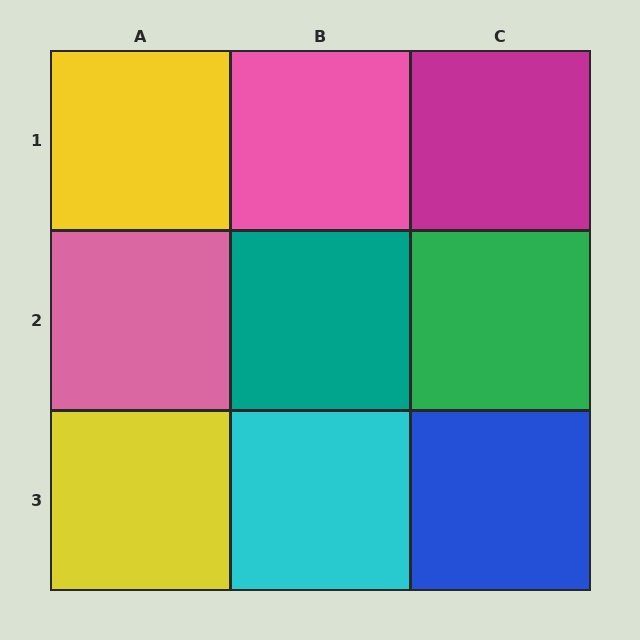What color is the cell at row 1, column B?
Pink.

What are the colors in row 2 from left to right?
Pink, teal, green.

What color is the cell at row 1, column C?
Magenta.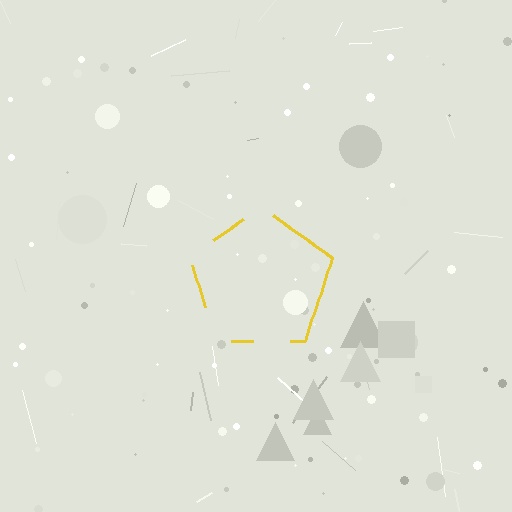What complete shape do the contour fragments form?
The contour fragments form a pentagon.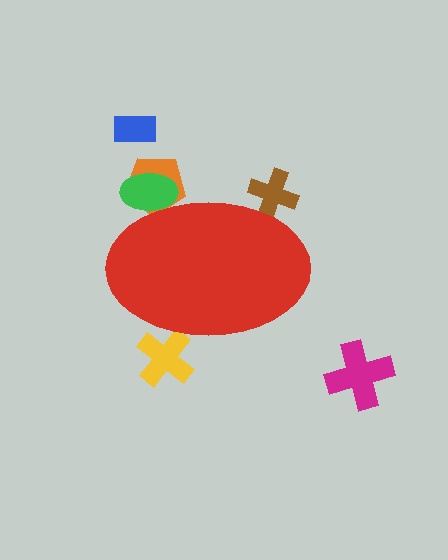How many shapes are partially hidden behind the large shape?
4 shapes are partially hidden.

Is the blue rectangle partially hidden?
No, the blue rectangle is fully visible.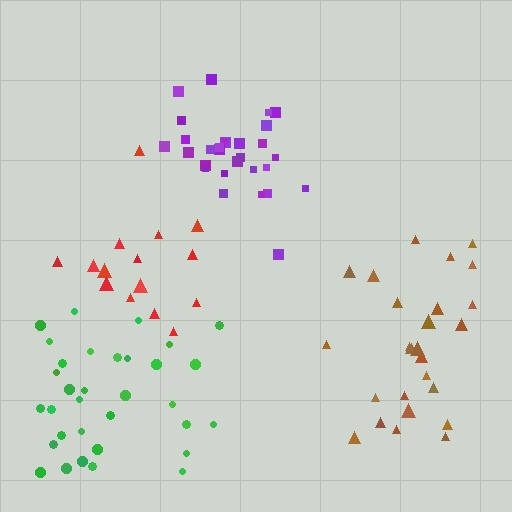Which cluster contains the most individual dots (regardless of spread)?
Green (34).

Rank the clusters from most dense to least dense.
purple, green, brown, red.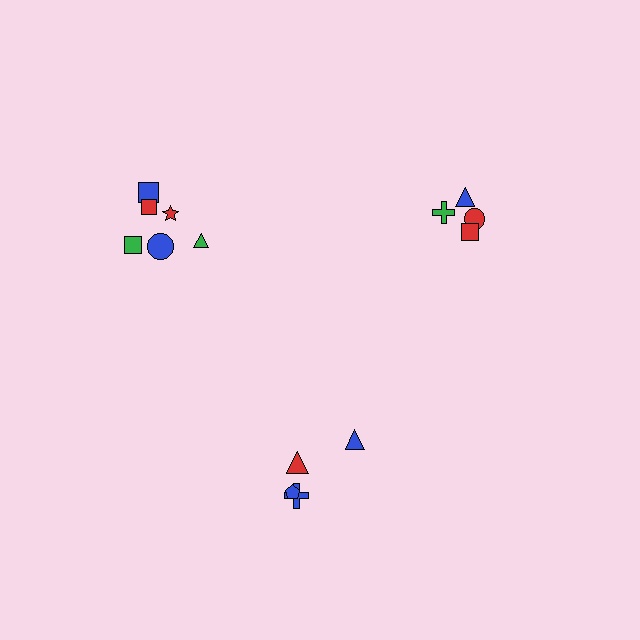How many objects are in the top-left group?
There are 6 objects.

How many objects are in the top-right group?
There are 4 objects.